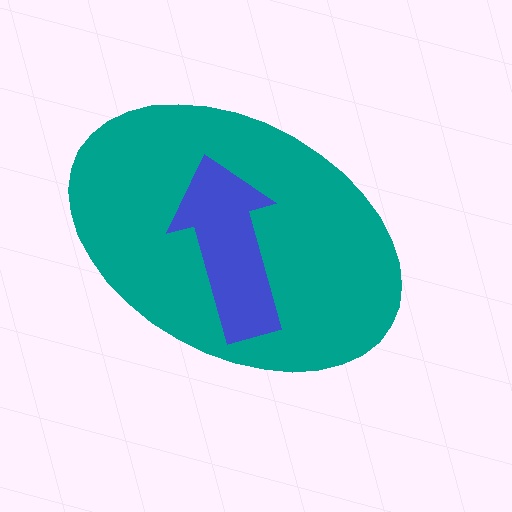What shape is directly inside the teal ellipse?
The blue arrow.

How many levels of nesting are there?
2.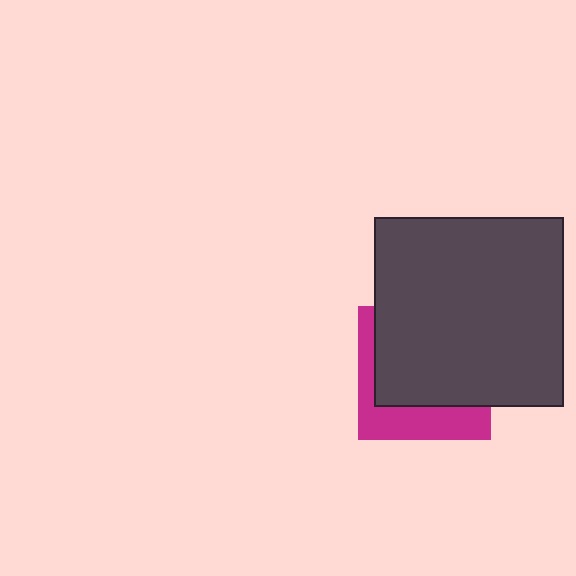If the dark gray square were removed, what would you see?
You would see the complete magenta square.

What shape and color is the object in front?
The object in front is a dark gray square.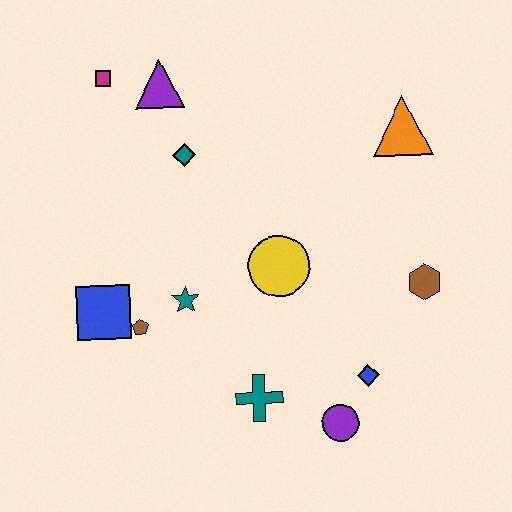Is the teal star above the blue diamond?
Yes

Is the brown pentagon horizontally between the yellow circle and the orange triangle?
No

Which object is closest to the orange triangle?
The brown hexagon is closest to the orange triangle.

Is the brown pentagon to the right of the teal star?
No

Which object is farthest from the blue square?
The orange triangle is farthest from the blue square.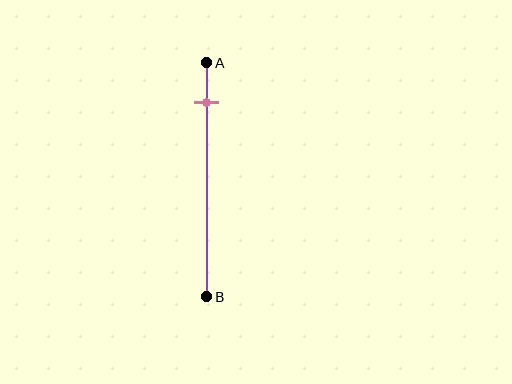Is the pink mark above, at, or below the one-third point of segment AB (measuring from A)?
The pink mark is above the one-third point of segment AB.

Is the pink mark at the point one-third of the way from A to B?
No, the mark is at about 15% from A, not at the 33% one-third point.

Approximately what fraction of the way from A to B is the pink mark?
The pink mark is approximately 15% of the way from A to B.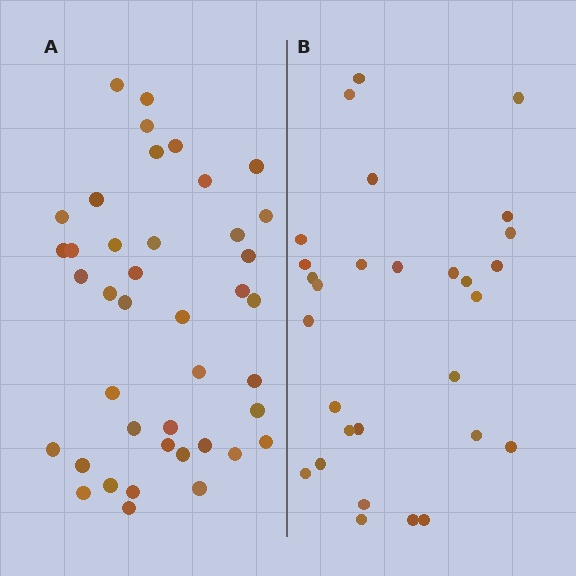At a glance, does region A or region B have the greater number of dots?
Region A (the left region) has more dots.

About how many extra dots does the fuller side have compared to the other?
Region A has roughly 12 or so more dots than region B.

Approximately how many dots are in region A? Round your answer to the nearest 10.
About 40 dots. (The exact count is 41, which rounds to 40.)